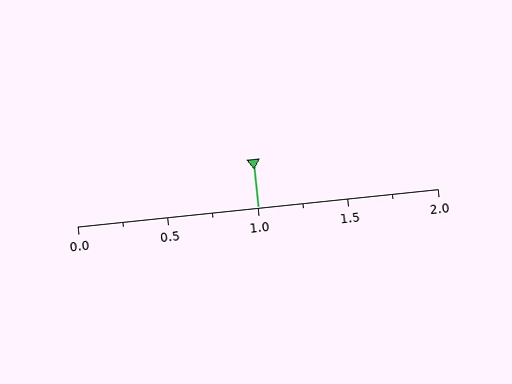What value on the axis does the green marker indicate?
The marker indicates approximately 1.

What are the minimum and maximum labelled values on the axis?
The axis runs from 0.0 to 2.0.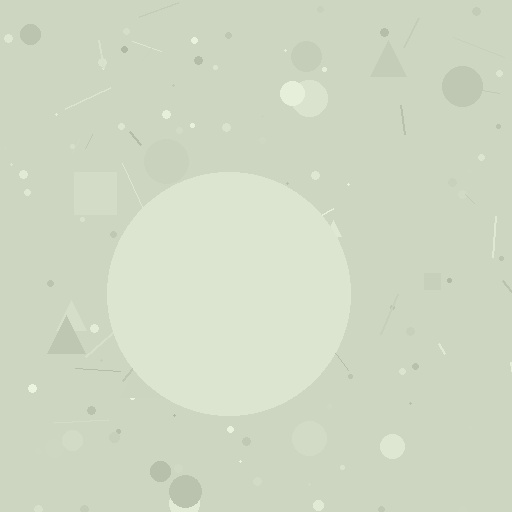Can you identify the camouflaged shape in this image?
The camouflaged shape is a circle.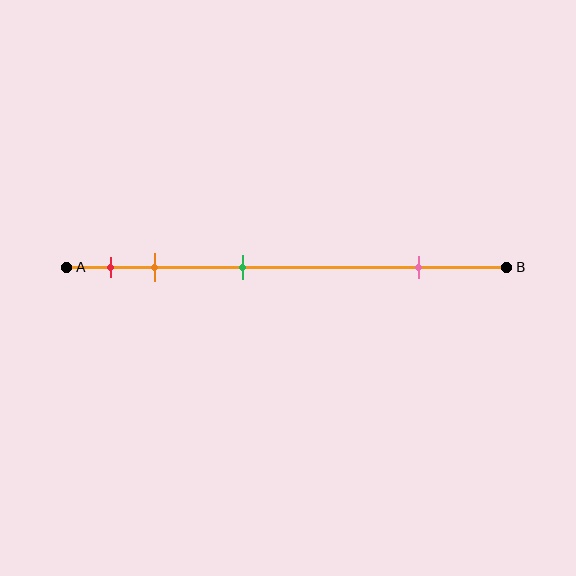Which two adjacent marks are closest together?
The red and orange marks are the closest adjacent pair.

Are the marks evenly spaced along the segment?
No, the marks are not evenly spaced.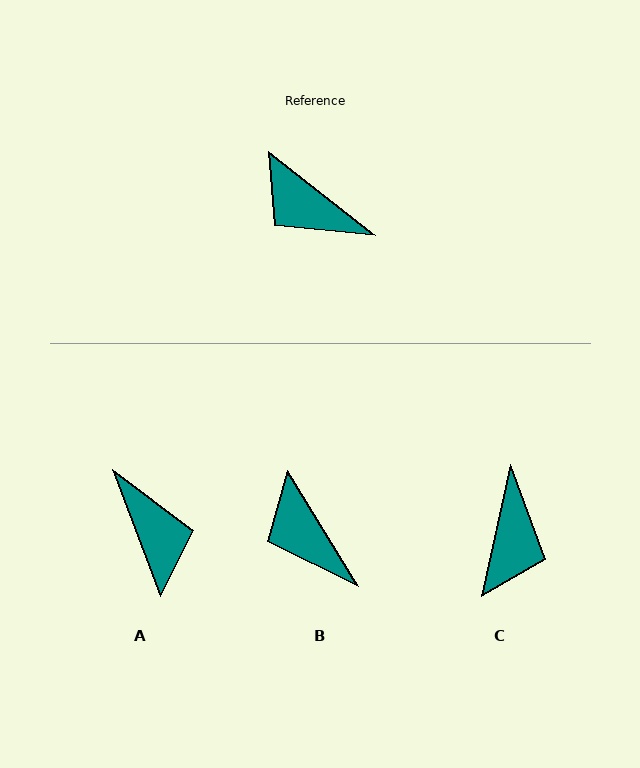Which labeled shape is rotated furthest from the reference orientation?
A, about 149 degrees away.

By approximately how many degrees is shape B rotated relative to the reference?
Approximately 21 degrees clockwise.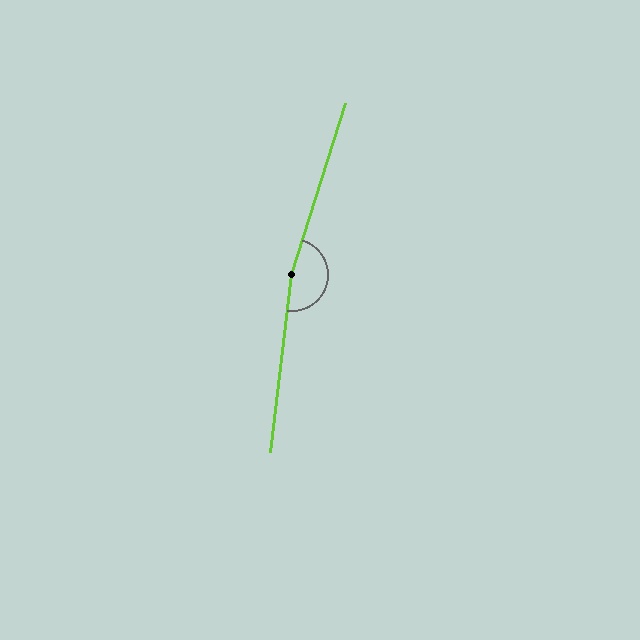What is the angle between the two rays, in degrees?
Approximately 169 degrees.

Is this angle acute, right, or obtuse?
It is obtuse.